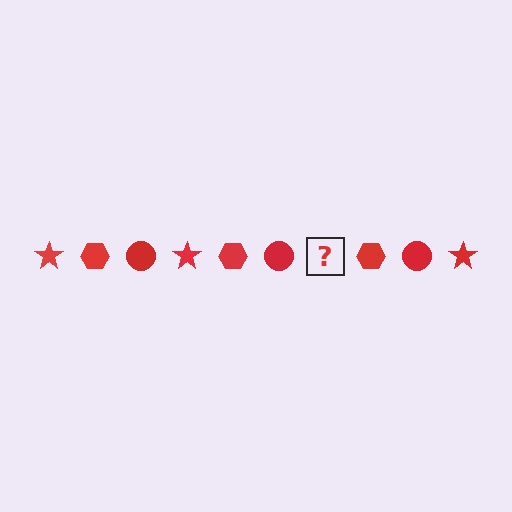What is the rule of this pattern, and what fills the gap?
The rule is that the pattern cycles through star, hexagon, circle shapes in red. The gap should be filled with a red star.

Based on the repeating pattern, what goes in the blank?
The blank should be a red star.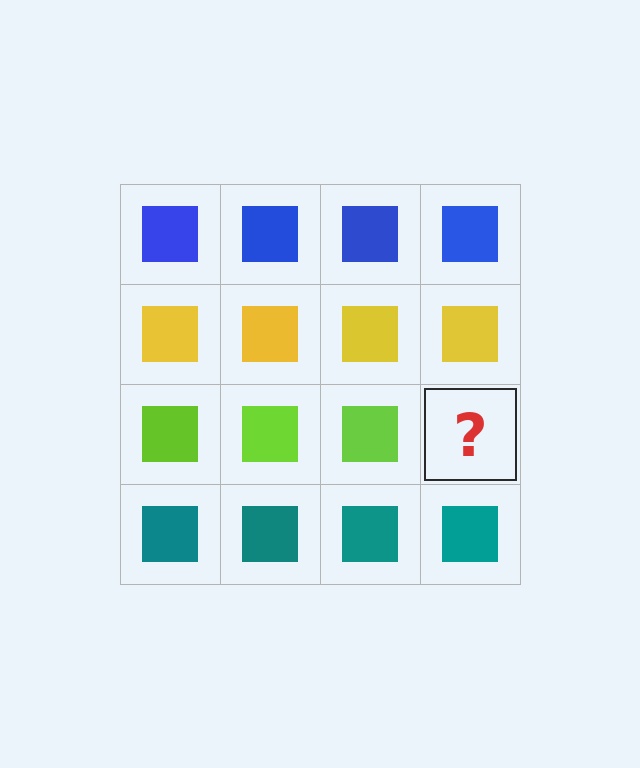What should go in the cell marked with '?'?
The missing cell should contain a lime square.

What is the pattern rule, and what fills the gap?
The rule is that each row has a consistent color. The gap should be filled with a lime square.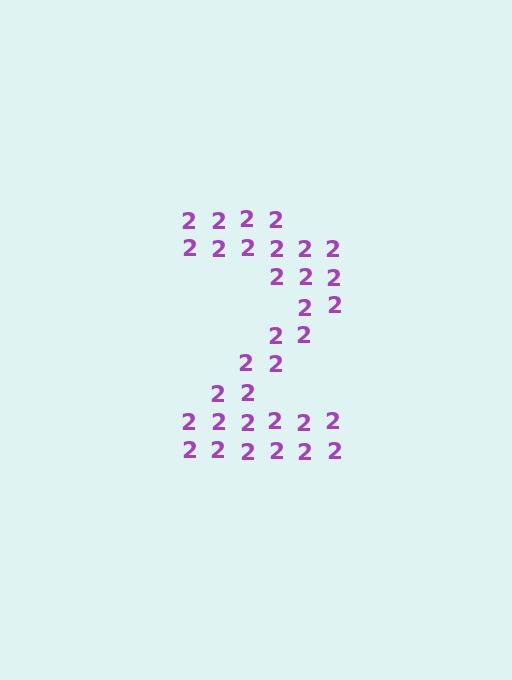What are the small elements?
The small elements are digit 2's.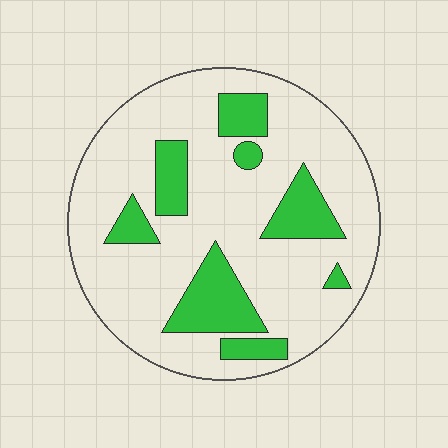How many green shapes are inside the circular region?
8.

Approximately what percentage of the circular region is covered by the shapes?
Approximately 20%.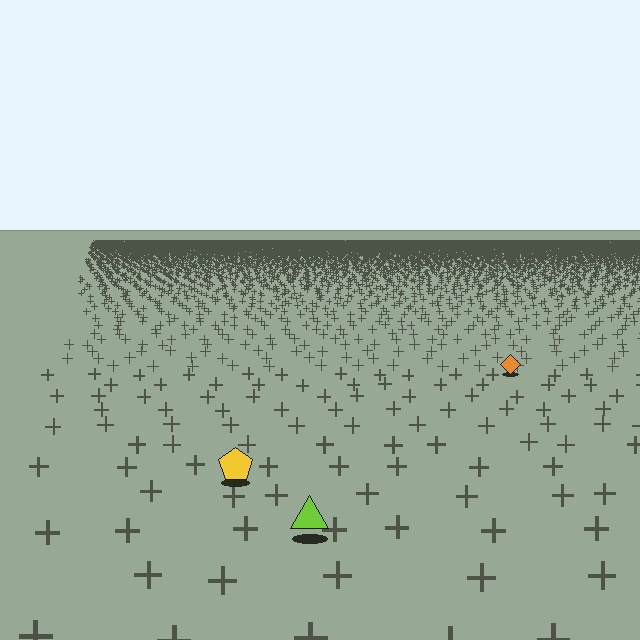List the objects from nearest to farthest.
From nearest to farthest: the lime triangle, the yellow pentagon, the orange diamond.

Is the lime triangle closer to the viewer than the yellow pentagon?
Yes. The lime triangle is closer — you can tell from the texture gradient: the ground texture is coarser near it.